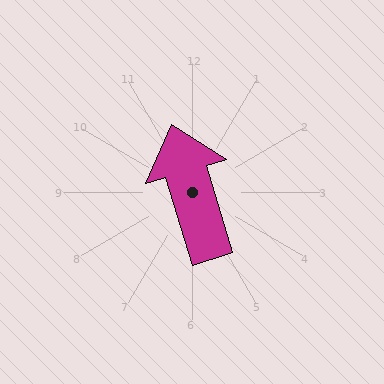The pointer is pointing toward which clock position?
Roughly 11 o'clock.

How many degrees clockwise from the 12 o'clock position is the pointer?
Approximately 343 degrees.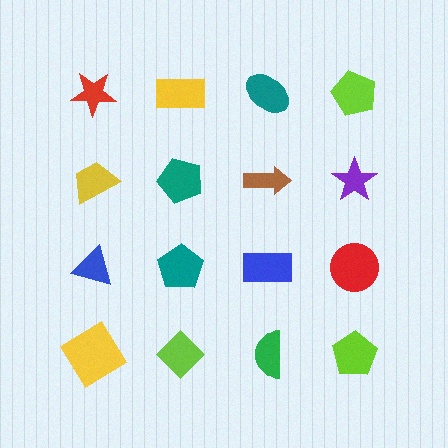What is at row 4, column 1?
A yellow diamond.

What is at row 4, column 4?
A lime pentagon.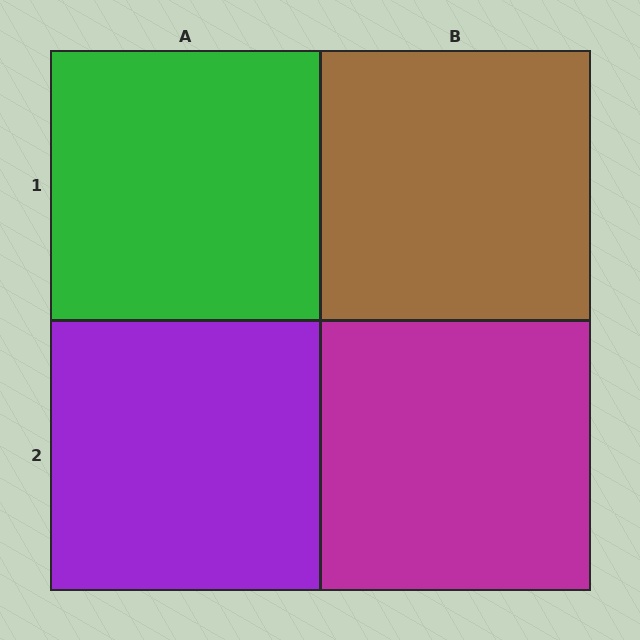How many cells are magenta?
1 cell is magenta.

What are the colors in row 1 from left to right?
Green, brown.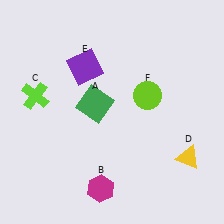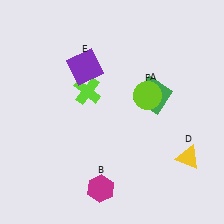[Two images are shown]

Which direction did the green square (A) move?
The green square (A) moved right.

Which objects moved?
The objects that moved are: the green square (A), the lime cross (C).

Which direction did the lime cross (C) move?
The lime cross (C) moved right.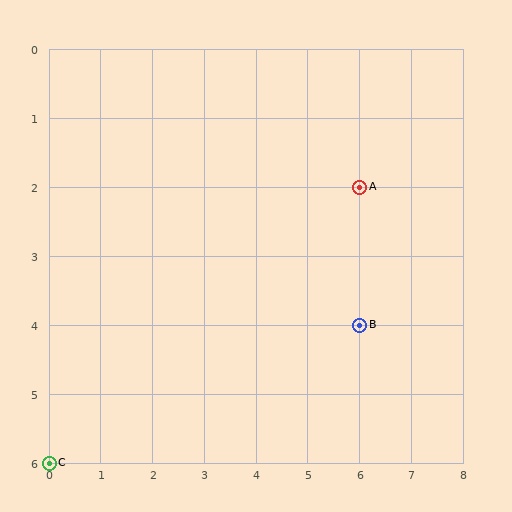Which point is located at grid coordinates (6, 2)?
Point A is at (6, 2).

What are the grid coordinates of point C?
Point C is at grid coordinates (0, 6).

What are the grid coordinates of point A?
Point A is at grid coordinates (6, 2).